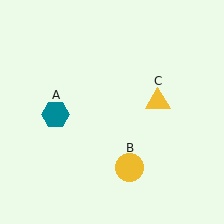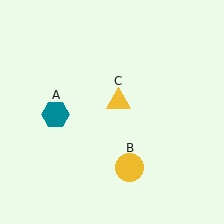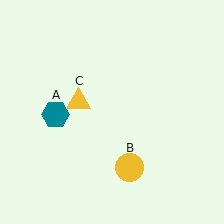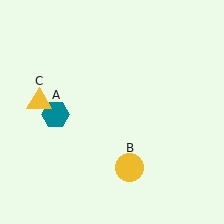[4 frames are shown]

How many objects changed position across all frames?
1 object changed position: yellow triangle (object C).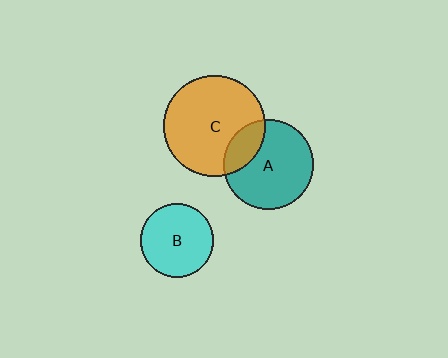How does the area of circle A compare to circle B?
Approximately 1.5 times.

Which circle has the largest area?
Circle C (orange).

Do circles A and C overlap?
Yes.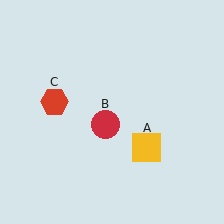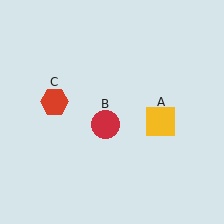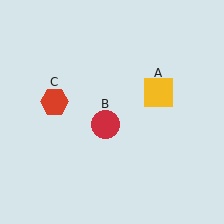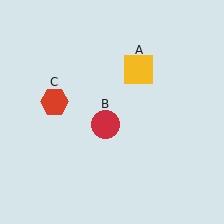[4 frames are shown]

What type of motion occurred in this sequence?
The yellow square (object A) rotated counterclockwise around the center of the scene.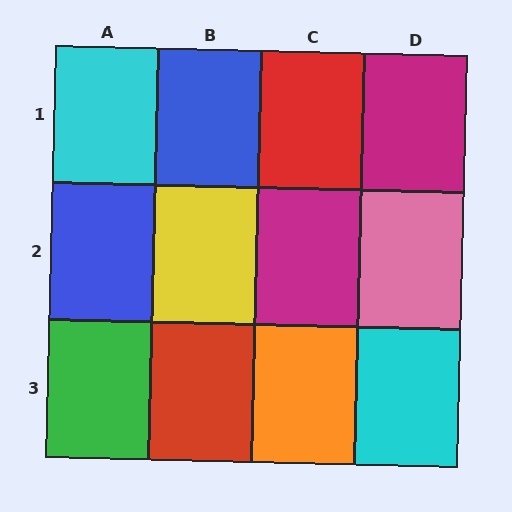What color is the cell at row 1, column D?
Magenta.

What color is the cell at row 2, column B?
Yellow.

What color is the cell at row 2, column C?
Magenta.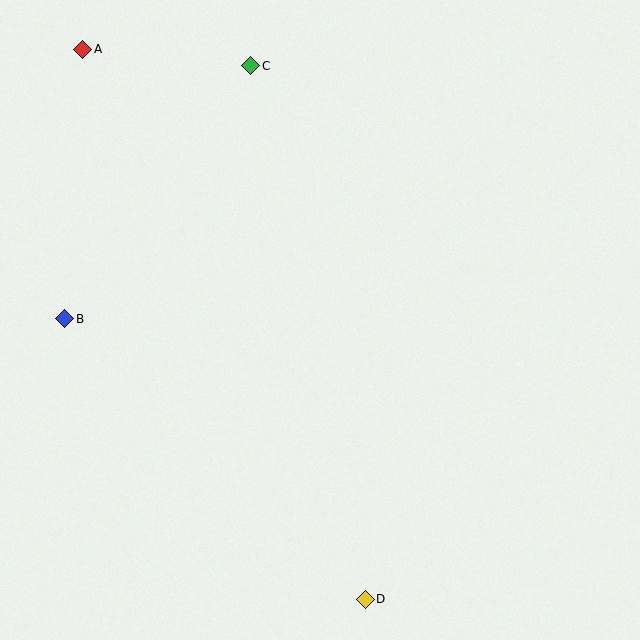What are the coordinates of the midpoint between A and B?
The midpoint between A and B is at (74, 184).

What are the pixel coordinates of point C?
Point C is at (251, 66).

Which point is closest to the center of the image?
Point B at (65, 319) is closest to the center.